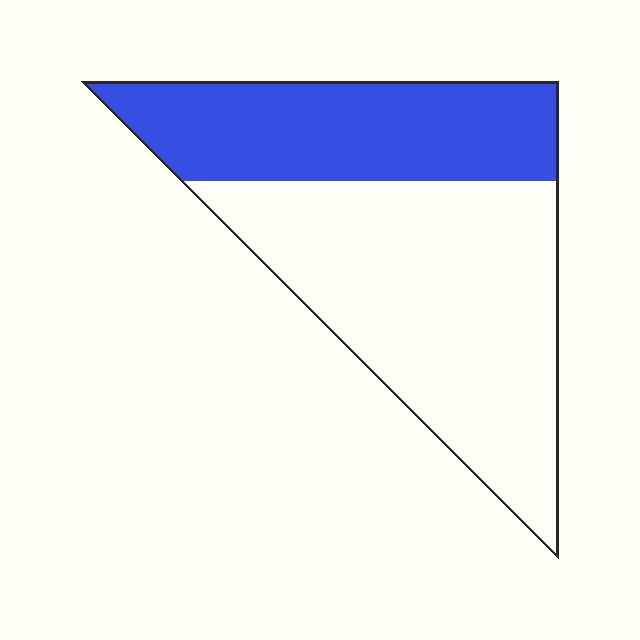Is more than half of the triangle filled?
No.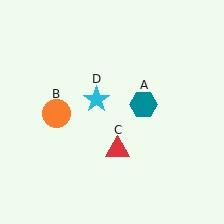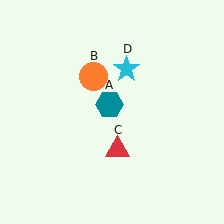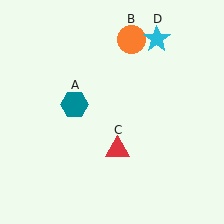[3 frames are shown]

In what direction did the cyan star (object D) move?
The cyan star (object D) moved up and to the right.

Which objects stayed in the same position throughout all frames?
Red triangle (object C) remained stationary.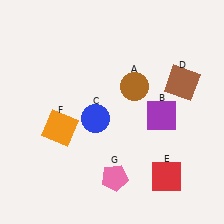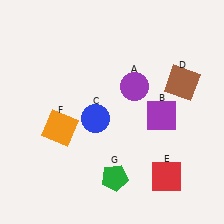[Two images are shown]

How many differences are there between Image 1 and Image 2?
There are 2 differences between the two images.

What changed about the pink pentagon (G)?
In Image 1, G is pink. In Image 2, it changed to green.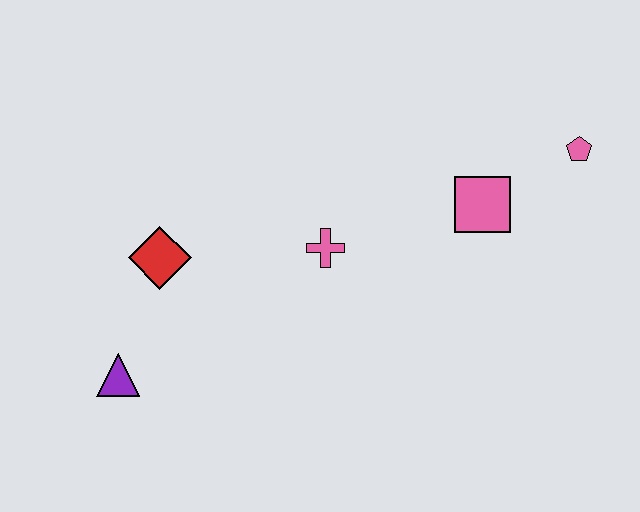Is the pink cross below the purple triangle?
No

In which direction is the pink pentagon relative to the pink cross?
The pink pentagon is to the right of the pink cross.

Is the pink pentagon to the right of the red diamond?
Yes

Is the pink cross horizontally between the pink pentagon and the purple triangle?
Yes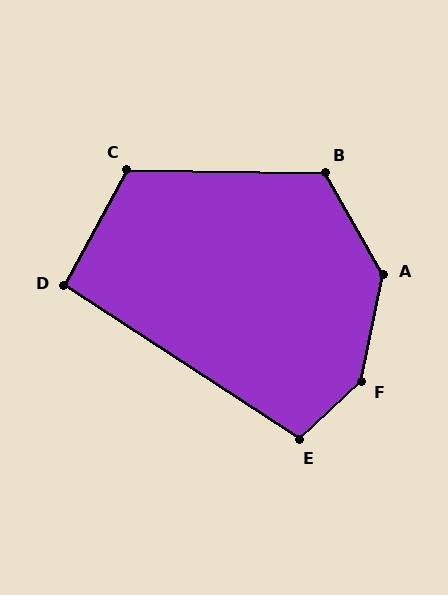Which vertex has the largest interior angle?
F, at approximately 145 degrees.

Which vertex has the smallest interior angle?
D, at approximately 95 degrees.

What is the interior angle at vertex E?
Approximately 104 degrees (obtuse).